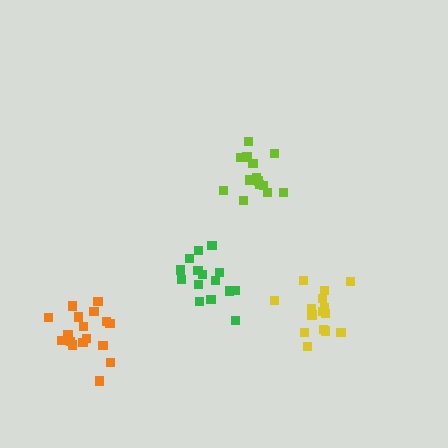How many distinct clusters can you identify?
There are 4 distinct clusters.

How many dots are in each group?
Group 1: 15 dots, Group 2: 17 dots, Group 3: 15 dots, Group 4: 15 dots (62 total).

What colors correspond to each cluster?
The clusters are colored: green, orange, yellow, lime.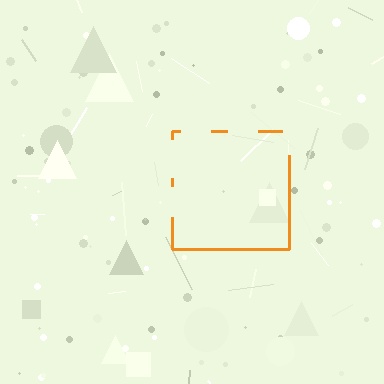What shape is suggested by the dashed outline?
The dashed outline suggests a square.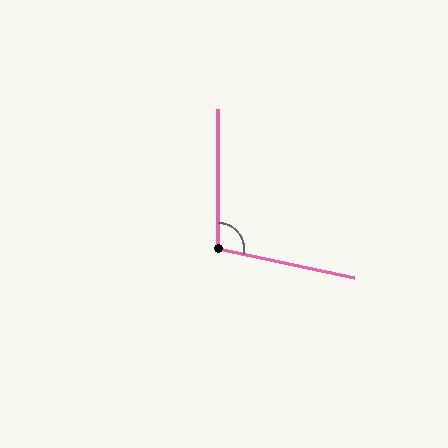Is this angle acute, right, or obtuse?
It is obtuse.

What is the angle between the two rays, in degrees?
Approximately 102 degrees.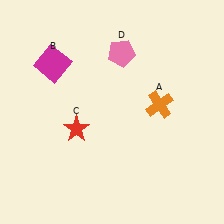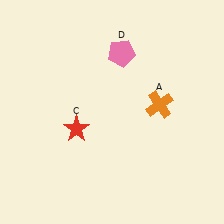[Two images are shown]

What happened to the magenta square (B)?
The magenta square (B) was removed in Image 2. It was in the top-left area of Image 1.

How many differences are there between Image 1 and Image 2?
There is 1 difference between the two images.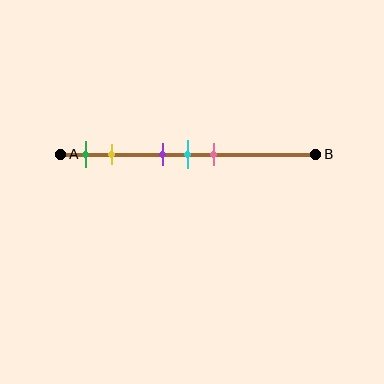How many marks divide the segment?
There are 5 marks dividing the segment.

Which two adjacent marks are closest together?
The purple and cyan marks are the closest adjacent pair.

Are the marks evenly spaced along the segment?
No, the marks are not evenly spaced.